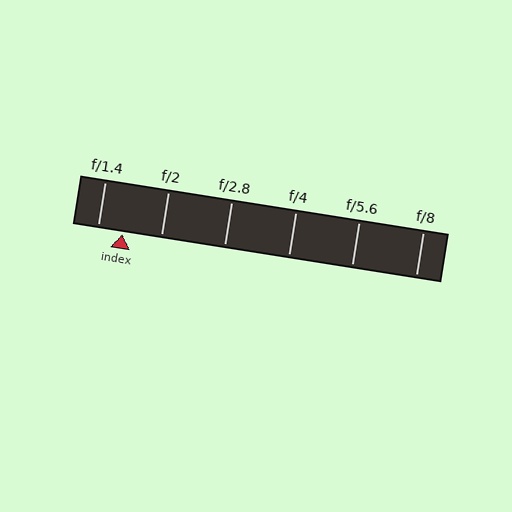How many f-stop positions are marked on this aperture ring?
There are 6 f-stop positions marked.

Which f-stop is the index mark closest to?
The index mark is closest to f/1.4.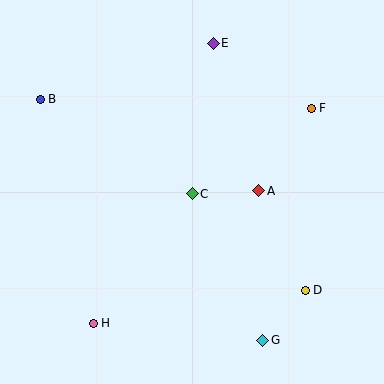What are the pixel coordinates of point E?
Point E is at (213, 43).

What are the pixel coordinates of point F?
Point F is at (311, 108).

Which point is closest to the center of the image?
Point C at (192, 194) is closest to the center.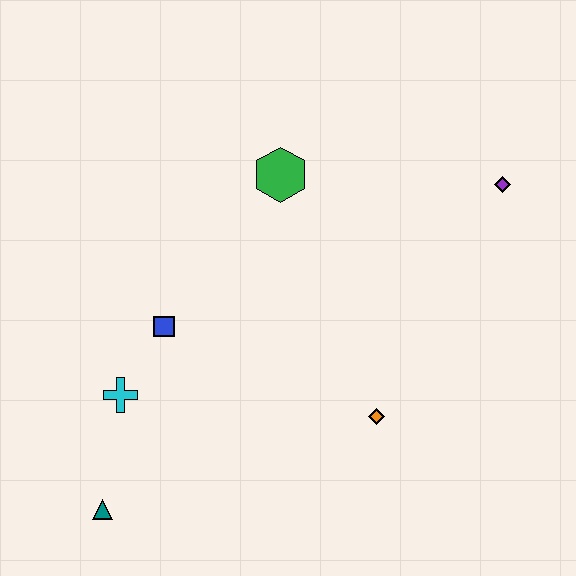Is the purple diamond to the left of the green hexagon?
No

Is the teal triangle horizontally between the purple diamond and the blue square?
No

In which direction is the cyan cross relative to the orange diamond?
The cyan cross is to the left of the orange diamond.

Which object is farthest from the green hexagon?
The teal triangle is farthest from the green hexagon.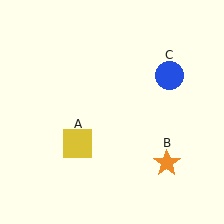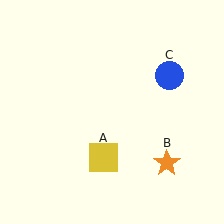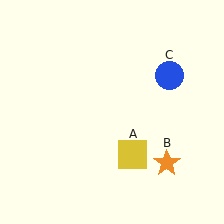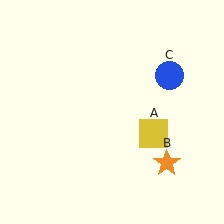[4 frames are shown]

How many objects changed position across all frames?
1 object changed position: yellow square (object A).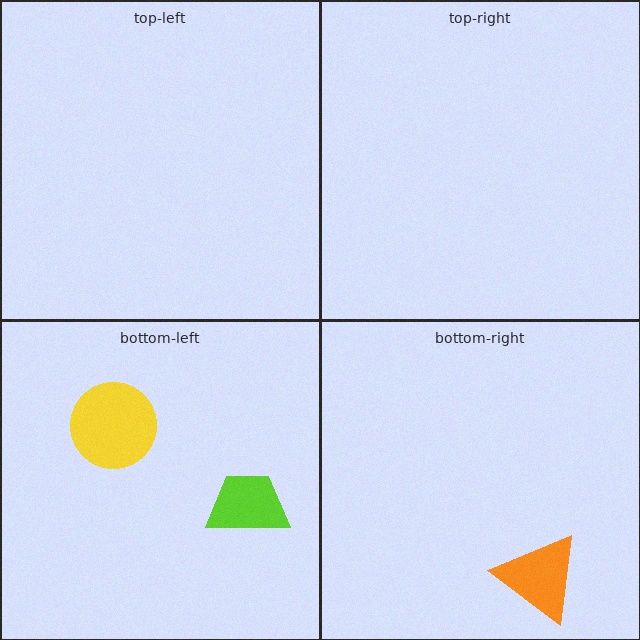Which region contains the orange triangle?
The bottom-right region.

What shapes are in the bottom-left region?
The yellow circle, the lime trapezoid.